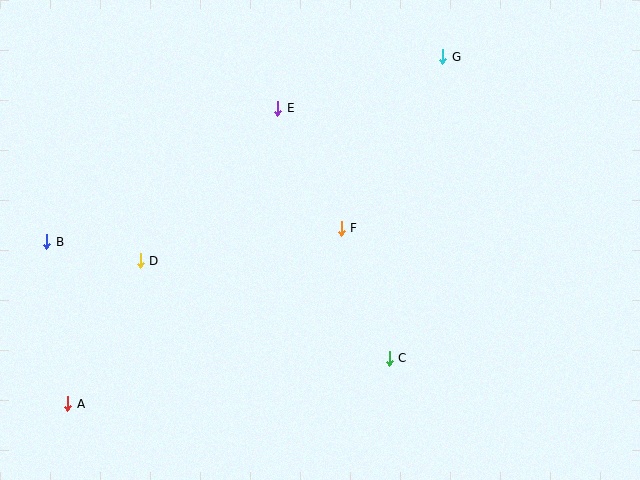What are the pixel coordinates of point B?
Point B is at (47, 242).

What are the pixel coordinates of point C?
Point C is at (389, 358).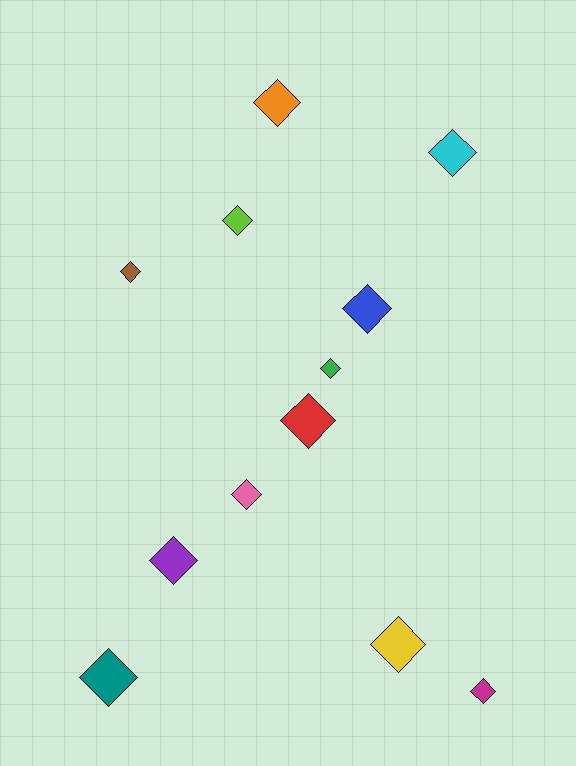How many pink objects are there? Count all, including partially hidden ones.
There is 1 pink object.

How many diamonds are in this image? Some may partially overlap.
There are 12 diamonds.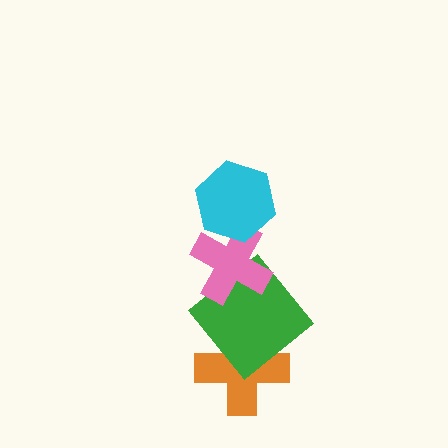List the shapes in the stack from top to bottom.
From top to bottom: the cyan hexagon, the pink cross, the green diamond, the orange cross.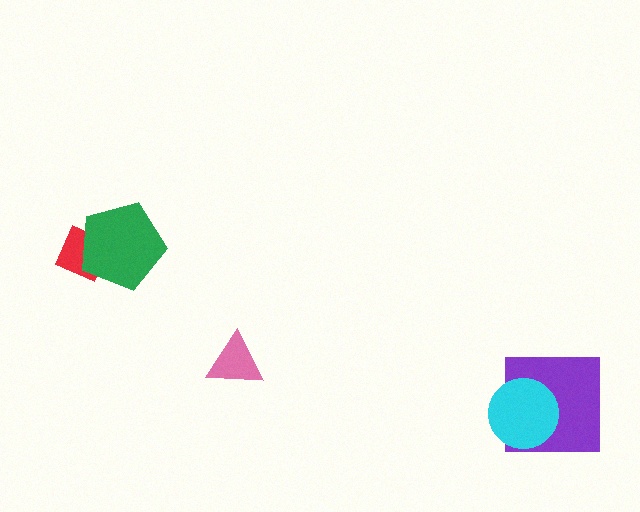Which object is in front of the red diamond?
The green pentagon is in front of the red diamond.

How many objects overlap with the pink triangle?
0 objects overlap with the pink triangle.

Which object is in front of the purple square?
The cyan circle is in front of the purple square.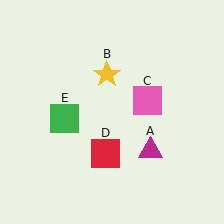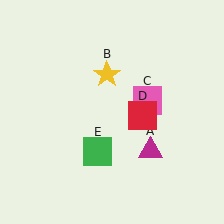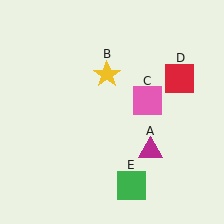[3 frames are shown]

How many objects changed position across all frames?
2 objects changed position: red square (object D), green square (object E).